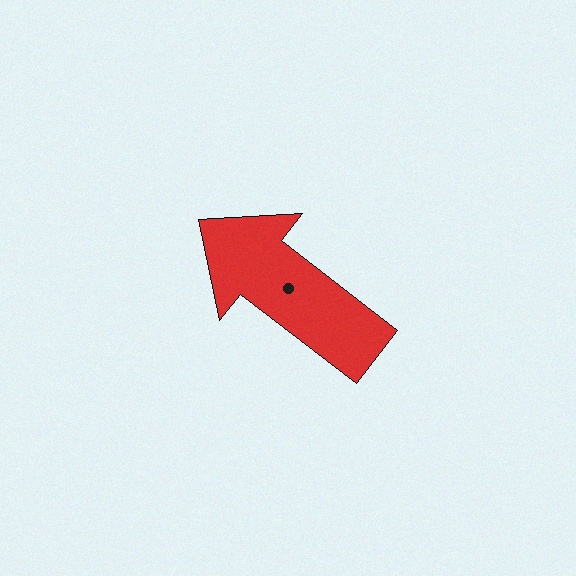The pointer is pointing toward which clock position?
Roughly 10 o'clock.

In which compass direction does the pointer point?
Northwest.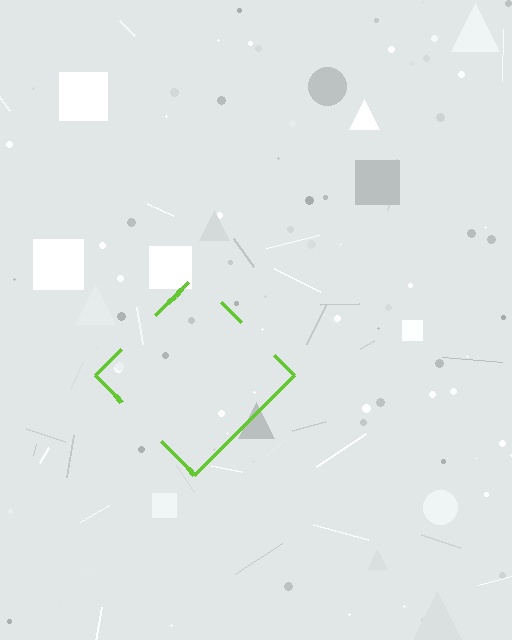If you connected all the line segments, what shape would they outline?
They would outline a diamond.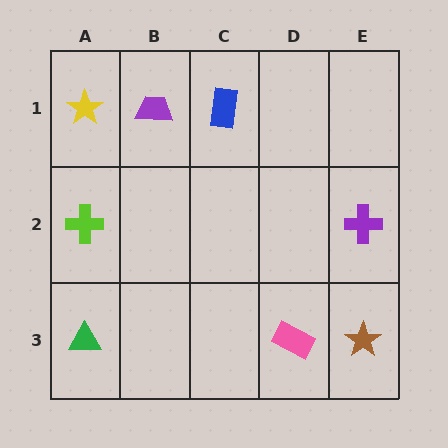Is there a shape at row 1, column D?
No, that cell is empty.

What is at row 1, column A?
A yellow star.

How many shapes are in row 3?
3 shapes.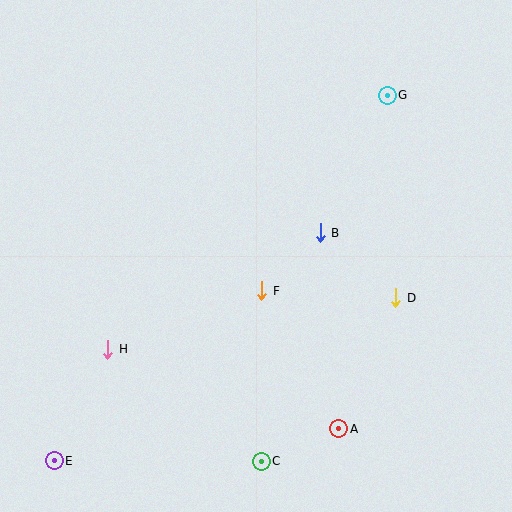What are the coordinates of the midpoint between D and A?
The midpoint between D and A is at (367, 363).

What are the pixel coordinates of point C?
Point C is at (261, 461).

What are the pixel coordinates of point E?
Point E is at (54, 461).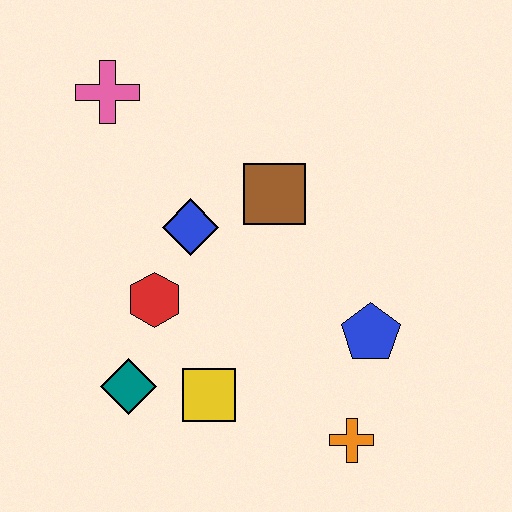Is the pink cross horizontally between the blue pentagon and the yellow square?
No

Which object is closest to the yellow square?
The teal diamond is closest to the yellow square.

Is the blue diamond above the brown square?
No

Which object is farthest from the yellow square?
The pink cross is farthest from the yellow square.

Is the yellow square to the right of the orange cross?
No